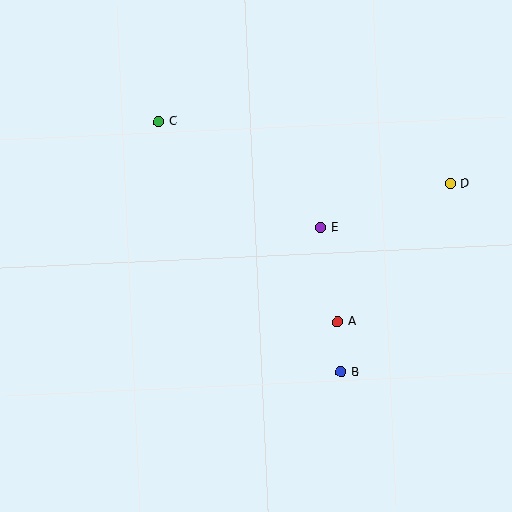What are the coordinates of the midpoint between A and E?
The midpoint between A and E is at (329, 275).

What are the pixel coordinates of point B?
Point B is at (341, 372).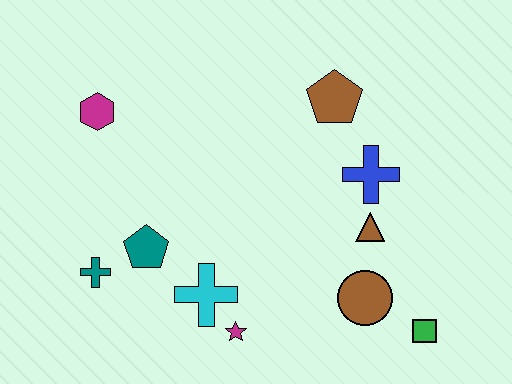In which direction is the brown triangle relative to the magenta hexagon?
The brown triangle is to the right of the magenta hexagon.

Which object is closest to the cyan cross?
The magenta star is closest to the cyan cross.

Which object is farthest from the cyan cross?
The brown pentagon is farthest from the cyan cross.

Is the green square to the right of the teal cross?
Yes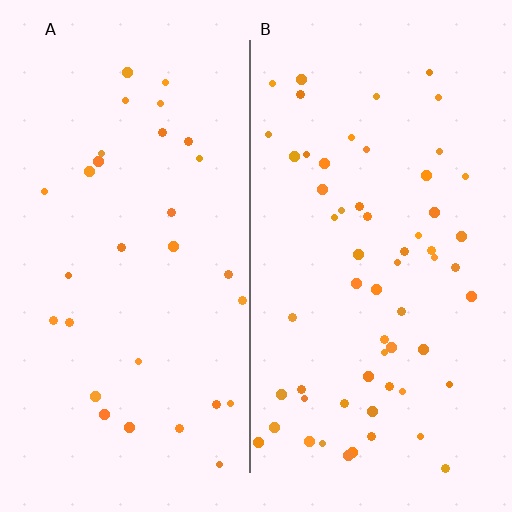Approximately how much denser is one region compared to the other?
Approximately 2.0× — region B over region A.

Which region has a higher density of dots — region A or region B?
B (the right).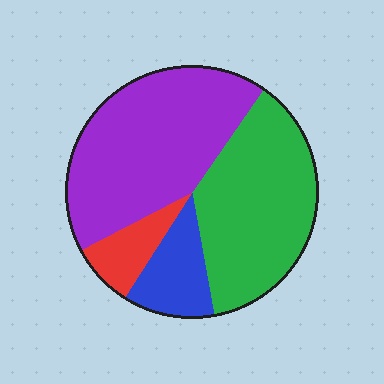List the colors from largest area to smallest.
From largest to smallest: purple, green, blue, red.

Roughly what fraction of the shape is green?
Green takes up about three eighths (3/8) of the shape.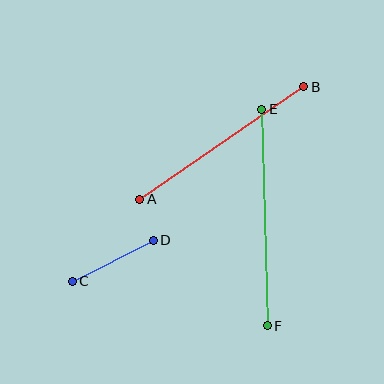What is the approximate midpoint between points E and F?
The midpoint is at approximately (264, 217) pixels.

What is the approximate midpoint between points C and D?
The midpoint is at approximately (113, 261) pixels.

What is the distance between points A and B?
The distance is approximately 199 pixels.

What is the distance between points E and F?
The distance is approximately 217 pixels.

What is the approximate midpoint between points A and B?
The midpoint is at approximately (222, 143) pixels.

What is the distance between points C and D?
The distance is approximately 91 pixels.